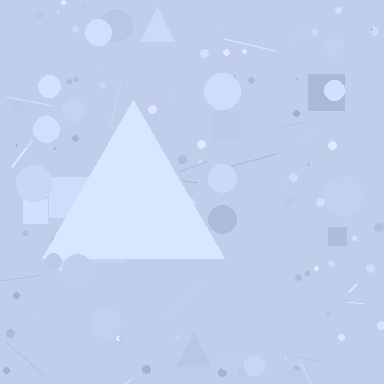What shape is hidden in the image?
A triangle is hidden in the image.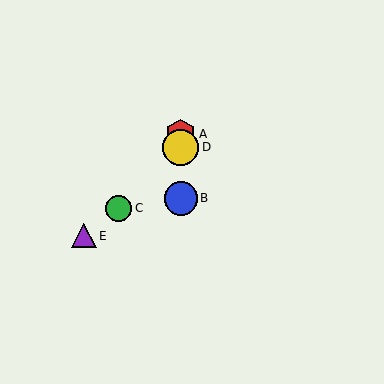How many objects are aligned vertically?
3 objects (A, B, D) are aligned vertically.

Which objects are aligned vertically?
Objects A, B, D are aligned vertically.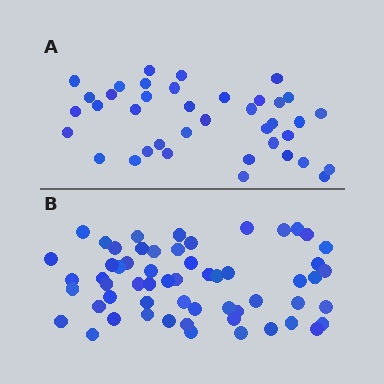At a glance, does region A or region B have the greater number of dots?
Region B (the bottom region) has more dots.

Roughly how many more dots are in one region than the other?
Region B has approximately 20 more dots than region A.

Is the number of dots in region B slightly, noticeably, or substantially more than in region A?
Region B has substantially more. The ratio is roughly 1.5 to 1.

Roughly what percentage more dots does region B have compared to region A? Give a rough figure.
About 50% more.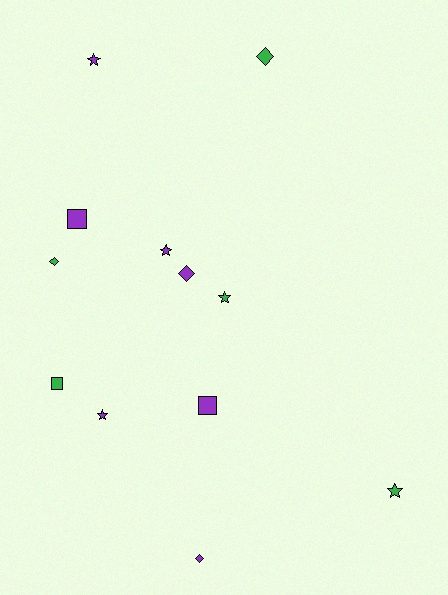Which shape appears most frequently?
Star, with 5 objects.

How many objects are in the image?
There are 12 objects.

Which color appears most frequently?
Purple, with 7 objects.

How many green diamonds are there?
There are 2 green diamonds.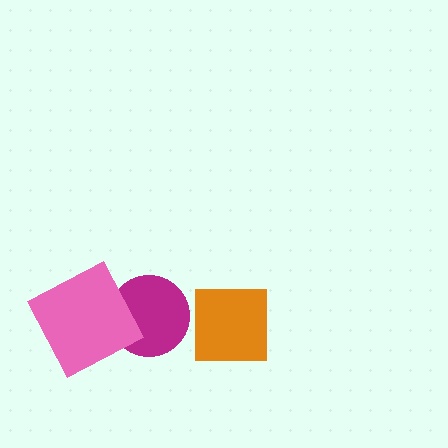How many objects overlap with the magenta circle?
1 object overlaps with the magenta circle.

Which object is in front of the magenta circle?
The pink square is in front of the magenta circle.